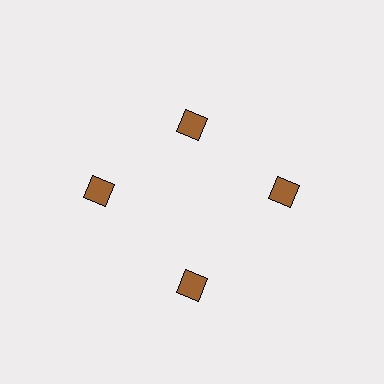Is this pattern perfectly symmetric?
No. The 4 brown diamonds are arranged in a ring, but one element near the 12 o'clock position is pulled inward toward the center, breaking the 4-fold rotational symmetry.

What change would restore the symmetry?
The symmetry would be restored by moving it outward, back onto the ring so that all 4 diamonds sit at equal angles and equal distance from the center.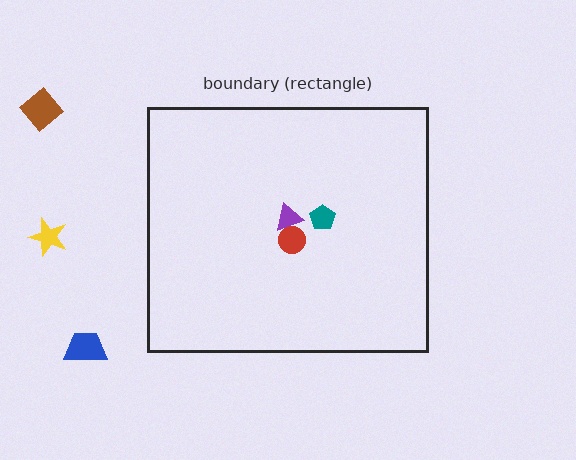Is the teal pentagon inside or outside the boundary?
Inside.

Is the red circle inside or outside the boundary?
Inside.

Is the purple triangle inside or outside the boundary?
Inside.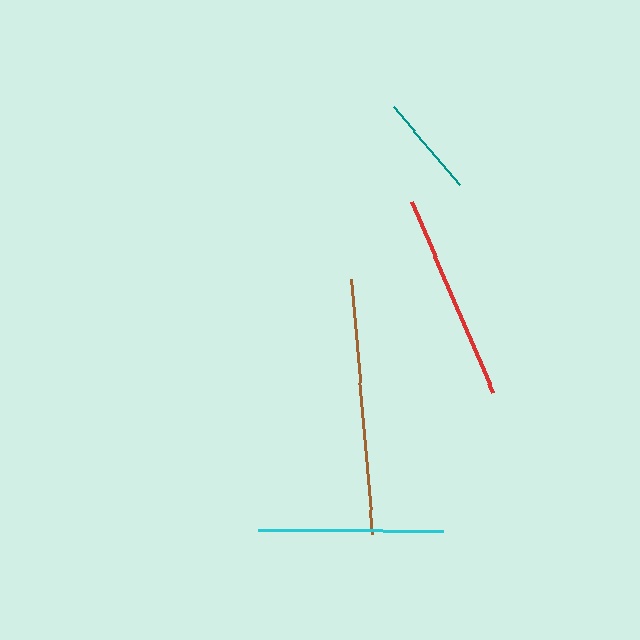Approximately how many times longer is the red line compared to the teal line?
The red line is approximately 2.0 times the length of the teal line.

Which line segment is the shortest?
The teal line is the shortest at approximately 103 pixels.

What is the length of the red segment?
The red segment is approximately 208 pixels long.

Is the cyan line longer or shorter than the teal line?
The cyan line is longer than the teal line.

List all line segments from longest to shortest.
From longest to shortest: brown, red, cyan, teal.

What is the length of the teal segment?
The teal segment is approximately 103 pixels long.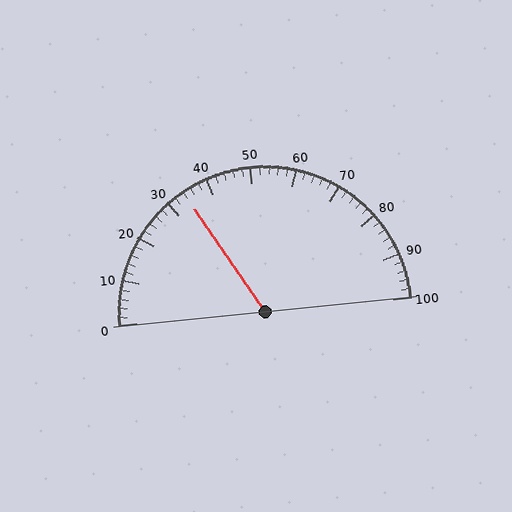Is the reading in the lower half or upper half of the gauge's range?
The reading is in the lower half of the range (0 to 100).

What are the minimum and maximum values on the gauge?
The gauge ranges from 0 to 100.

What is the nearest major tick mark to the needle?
The nearest major tick mark is 30.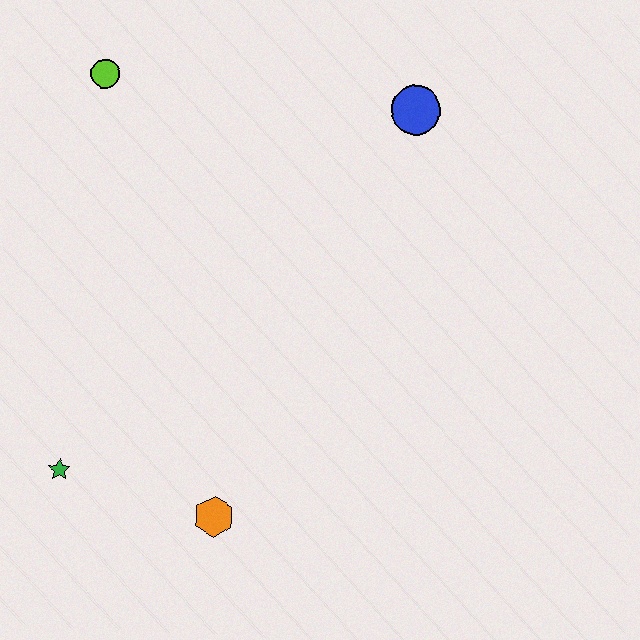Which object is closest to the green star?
The orange hexagon is closest to the green star.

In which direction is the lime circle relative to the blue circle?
The lime circle is to the left of the blue circle.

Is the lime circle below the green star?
No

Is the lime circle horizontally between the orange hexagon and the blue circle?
No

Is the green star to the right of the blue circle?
No